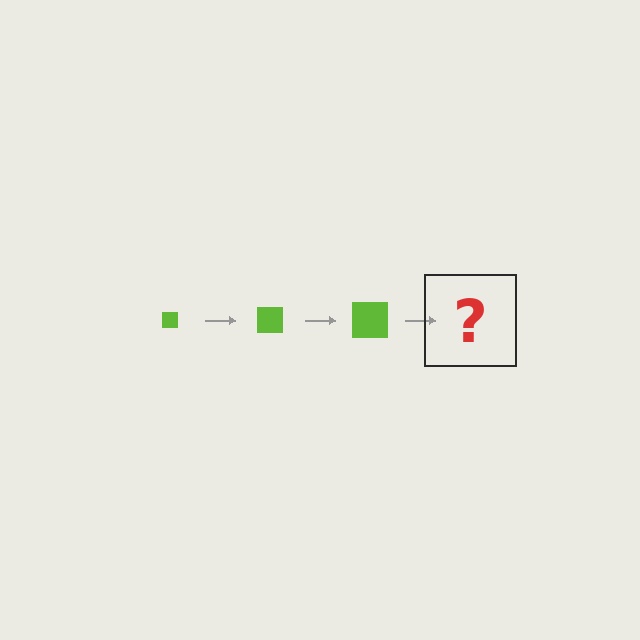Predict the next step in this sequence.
The next step is a lime square, larger than the previous one.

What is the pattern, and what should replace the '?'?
The pattern is that the square gets progressively larger each step. The '?' should be a lime square, larger than the previous one.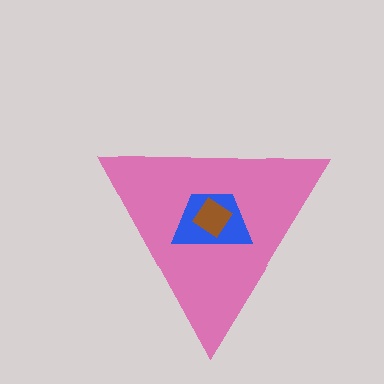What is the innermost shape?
The brown diamond.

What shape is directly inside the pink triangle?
The blue trapezoid.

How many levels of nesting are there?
3.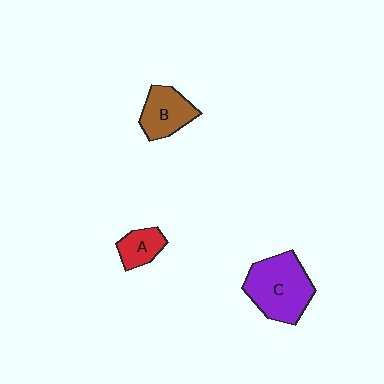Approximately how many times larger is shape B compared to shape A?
Approximately 1.5 times.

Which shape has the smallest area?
Shape A (red).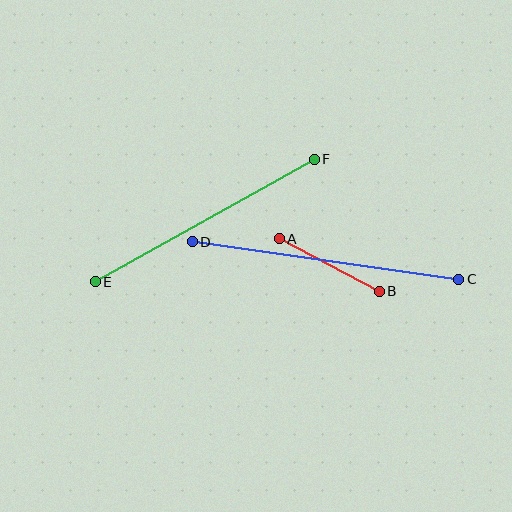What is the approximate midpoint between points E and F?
The midpoint is at approximately (205, 220) pixels.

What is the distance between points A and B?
The distance is approximately 113 pixels.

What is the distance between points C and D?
The distance is approximately 269 pixels.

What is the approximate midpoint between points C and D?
The midpoint is at approximately (326, 261) pixels.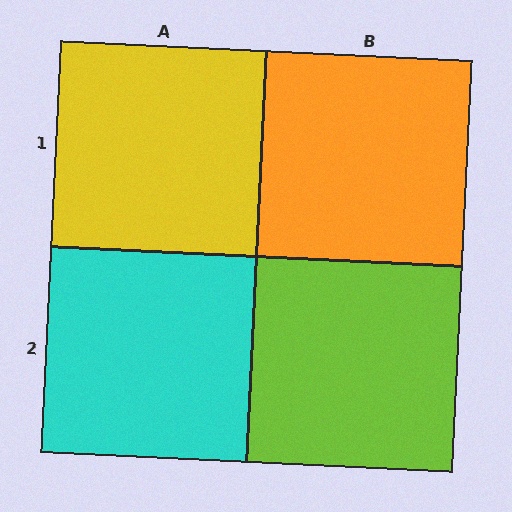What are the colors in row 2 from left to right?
Cyan, lime.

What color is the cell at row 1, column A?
Yellow.